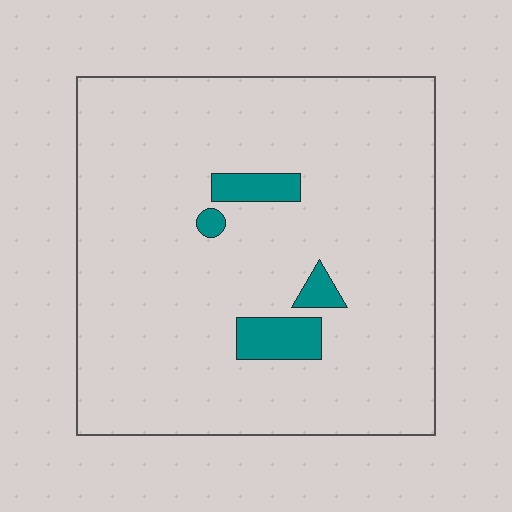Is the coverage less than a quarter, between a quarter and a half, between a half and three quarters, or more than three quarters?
Less than a quarter.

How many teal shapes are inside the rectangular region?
4.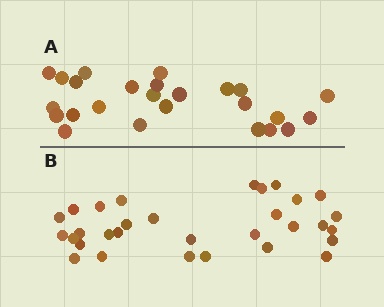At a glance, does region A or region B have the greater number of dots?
Region B (the bottom region) has more dots.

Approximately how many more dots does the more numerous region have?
Region B has about 6 more dots than region A.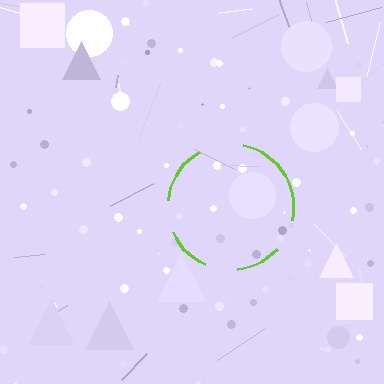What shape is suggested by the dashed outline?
The dashed outline suggests a circle.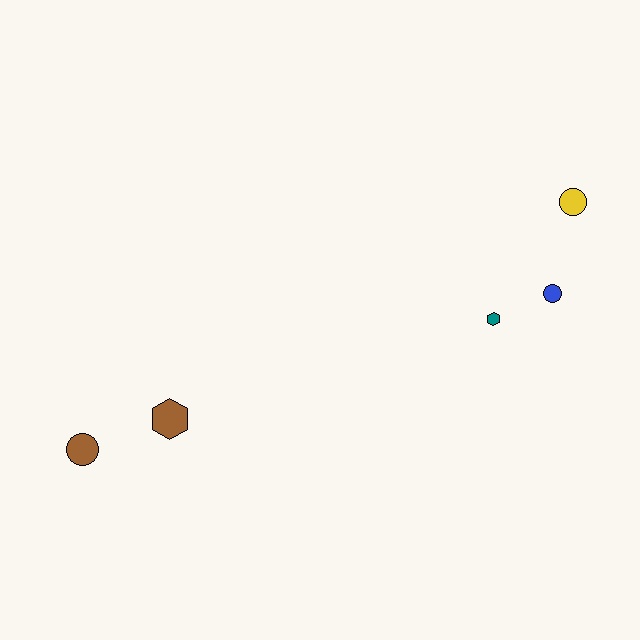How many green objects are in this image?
There are no green objects.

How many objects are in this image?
There are 5 objects.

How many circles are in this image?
There are 3 circles.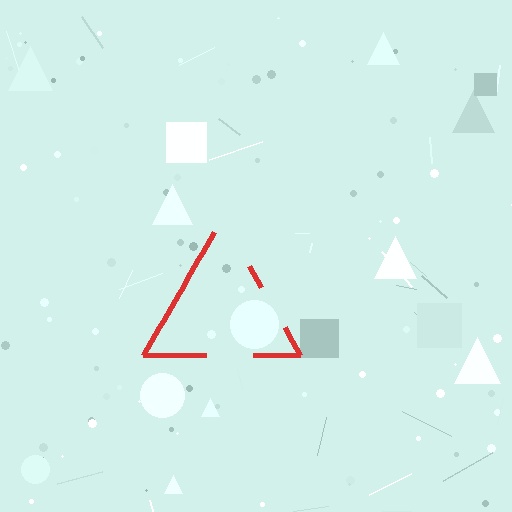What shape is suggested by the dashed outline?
The dashed outline suggests a triangle.